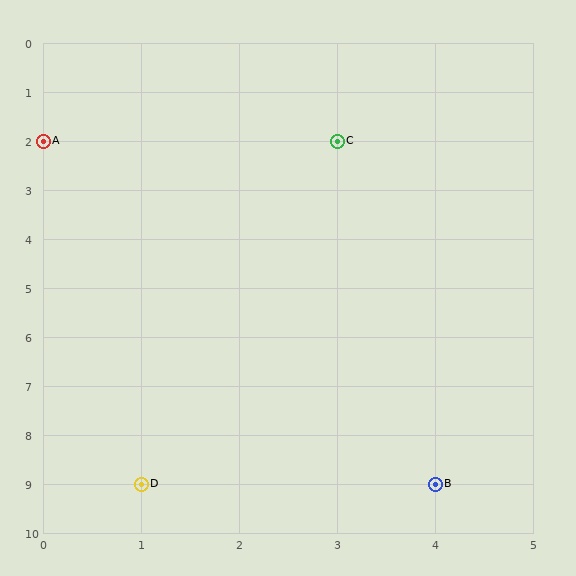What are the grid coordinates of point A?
Point A is at grid coordinates (0, 2).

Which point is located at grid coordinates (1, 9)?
Point D is at (1, 9).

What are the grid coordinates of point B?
Point B is at grid coordinates (4, 9).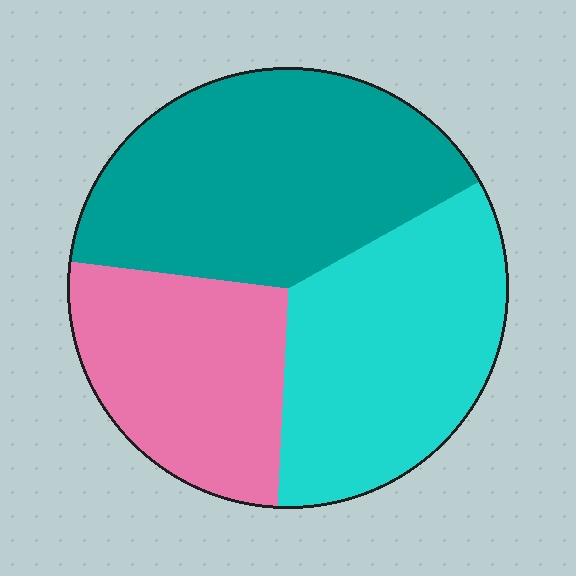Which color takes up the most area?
Teal, at roughly 40%.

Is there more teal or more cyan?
Teal.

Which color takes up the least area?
Pink, at roughly 25%.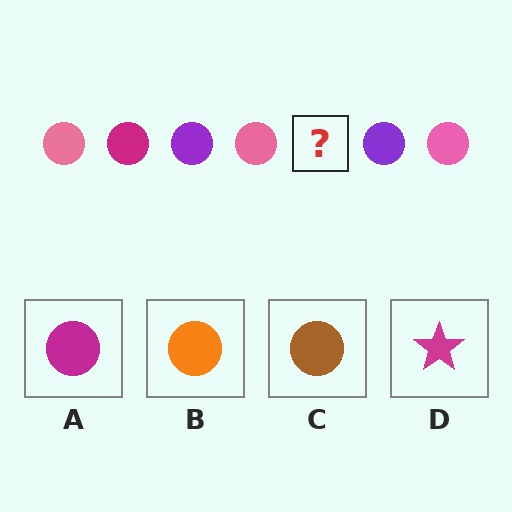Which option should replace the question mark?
Option A.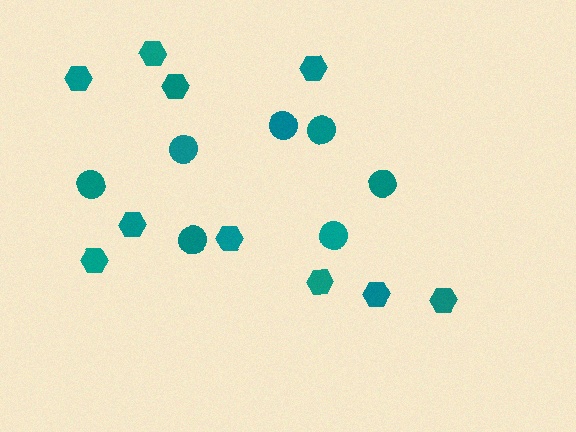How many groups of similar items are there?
There are 2 groups: one group of hexagons (10) and one group of circles (7).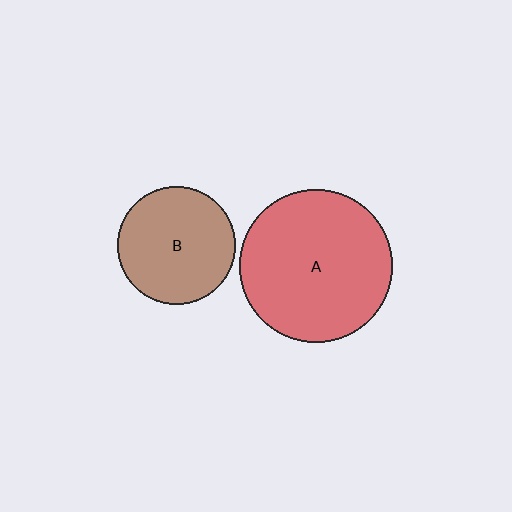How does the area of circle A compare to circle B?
Approximately 1.7 times.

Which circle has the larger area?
Circle A (red).